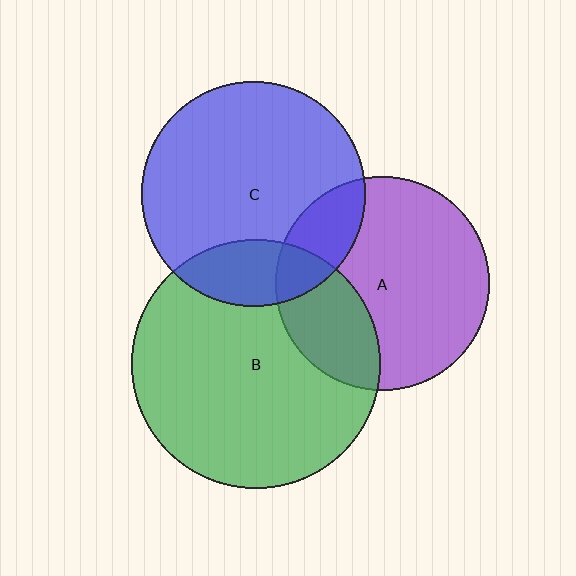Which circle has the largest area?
Circle B (green).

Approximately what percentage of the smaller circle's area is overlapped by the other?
Approximately 30%.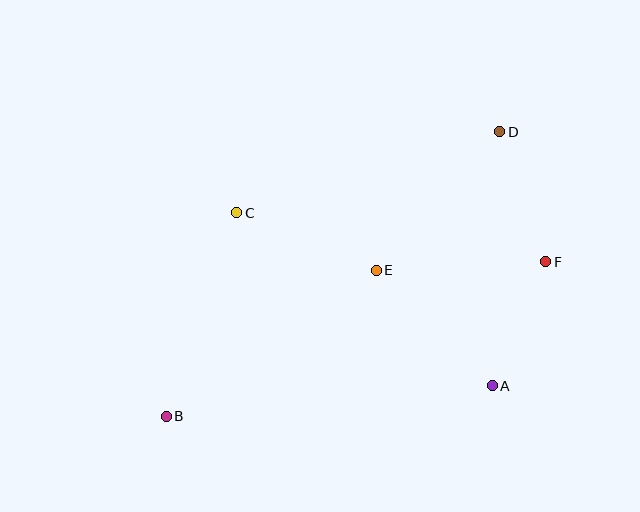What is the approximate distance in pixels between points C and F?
The distance between C and F is approximately 313 pixels.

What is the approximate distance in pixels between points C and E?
The distance between C and E is approximately 151 pixels.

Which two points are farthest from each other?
Points B and D are farthest from each other.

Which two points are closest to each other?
Points A and F are closest to each other.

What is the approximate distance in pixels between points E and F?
The distance between E and F is approximately 170 pixels.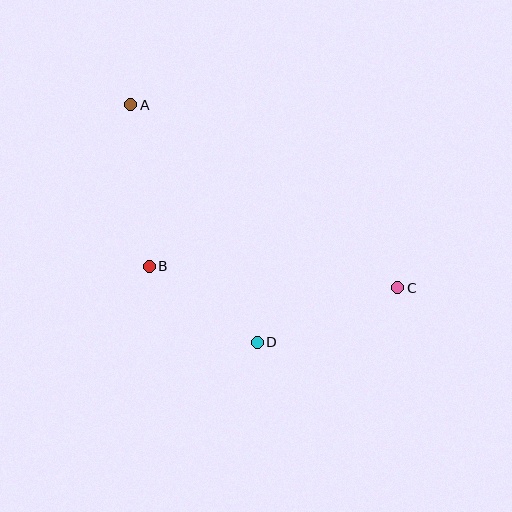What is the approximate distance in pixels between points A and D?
The distance between A and D is approximately 269 pixels.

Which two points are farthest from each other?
Points A and C are farthest from each other.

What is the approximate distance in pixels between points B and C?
The distance between B and C is approximately 250 pixels.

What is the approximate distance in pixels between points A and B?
The distance between A and B is approximately 163 pixels.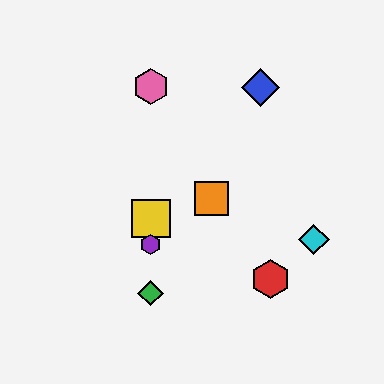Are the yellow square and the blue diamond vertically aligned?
No, the yellow square is at x≈151 and the blue diamond is at x≈260.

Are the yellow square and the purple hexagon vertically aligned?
Yes, both are at x≈151.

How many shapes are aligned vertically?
4 shapes (the green diamond, the yellow square, the purple hexagon, the pink hexagon) are aligned vertically.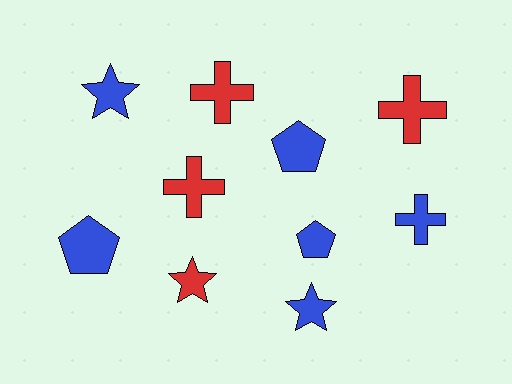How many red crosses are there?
There are 3 red crosses.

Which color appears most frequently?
Blue, with 6 objects.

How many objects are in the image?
There are 10 objects.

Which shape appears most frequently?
Cross, with 4 objects.